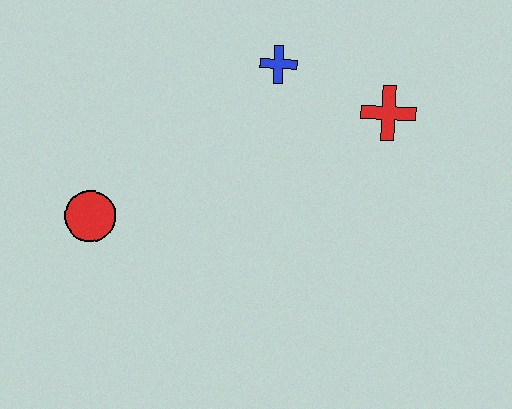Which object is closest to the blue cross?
The red cross is closest to the blue cross.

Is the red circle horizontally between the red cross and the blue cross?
No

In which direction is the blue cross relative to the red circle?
The blue cross is to the right of the red circle.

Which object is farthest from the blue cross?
The red circle is farthest from the blue cross.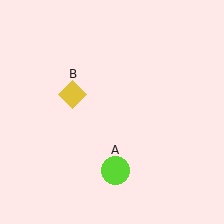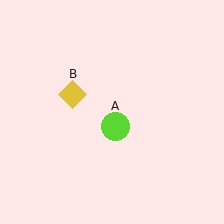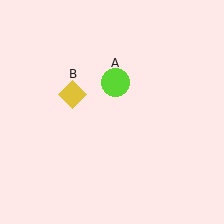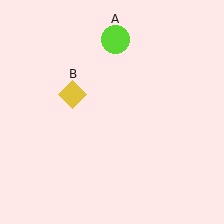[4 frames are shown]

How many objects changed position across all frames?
1 object changed position: lime circle (object A).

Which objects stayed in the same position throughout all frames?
Yellow diamond (object B) remained stationary.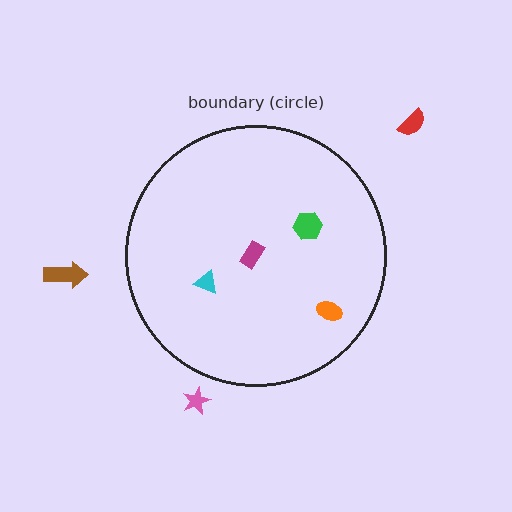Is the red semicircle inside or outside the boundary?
Outside.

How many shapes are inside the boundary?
4 inside, 3 outside.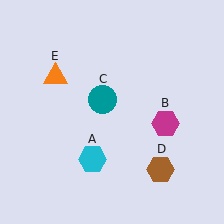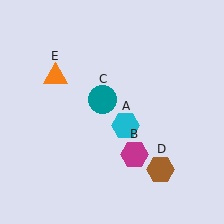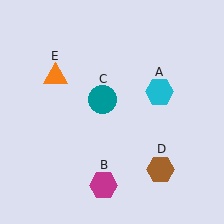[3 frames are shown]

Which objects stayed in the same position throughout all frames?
Teal circle (object C) and brown hexagon (object D) and orange triangle (object E) remained stationary.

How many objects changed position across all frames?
2 objects changed position: cyan hexagon (object A), magenta hexagon (object B).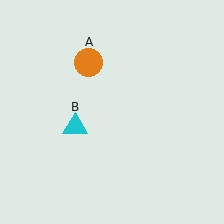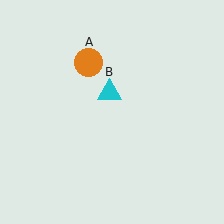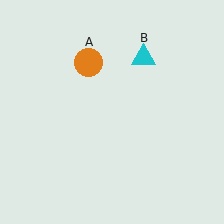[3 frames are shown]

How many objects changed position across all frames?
1 object changed position: cyan triangle (object B).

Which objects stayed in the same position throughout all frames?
Orange circle (object A) remained stationary.